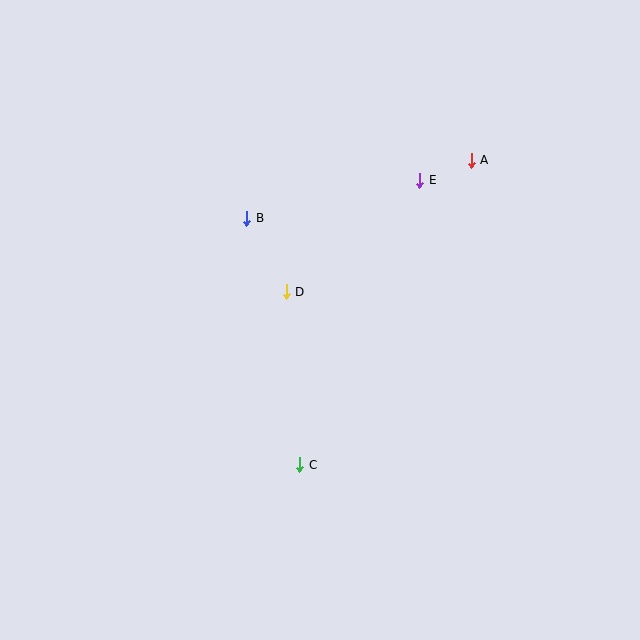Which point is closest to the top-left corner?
Point B is closest to the top-left corner.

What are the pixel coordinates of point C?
Point C is at (300, 465).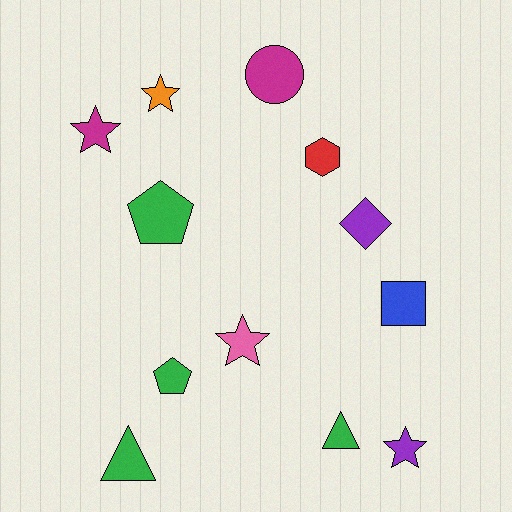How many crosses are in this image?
There are no crosses.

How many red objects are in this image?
There is 1 red object.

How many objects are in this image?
There are 12 objects.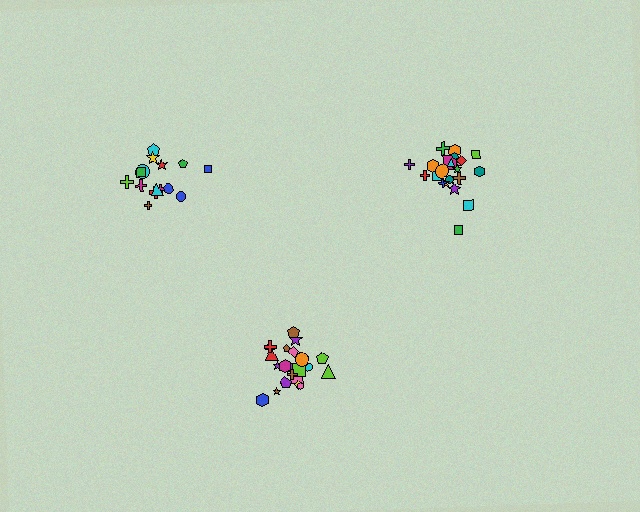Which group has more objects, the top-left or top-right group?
The top-right group.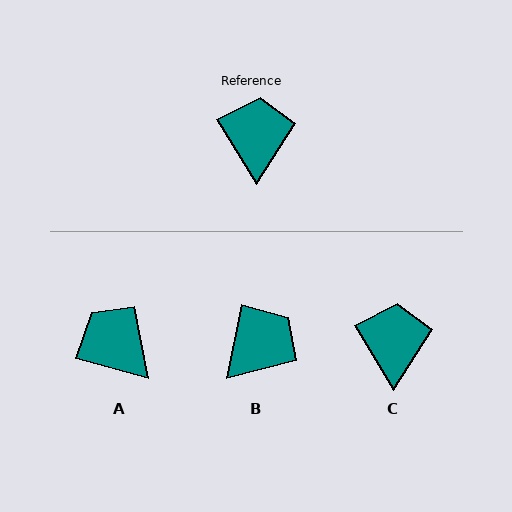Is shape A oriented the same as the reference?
No, it is off by about 44 degrees.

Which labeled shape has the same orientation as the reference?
C.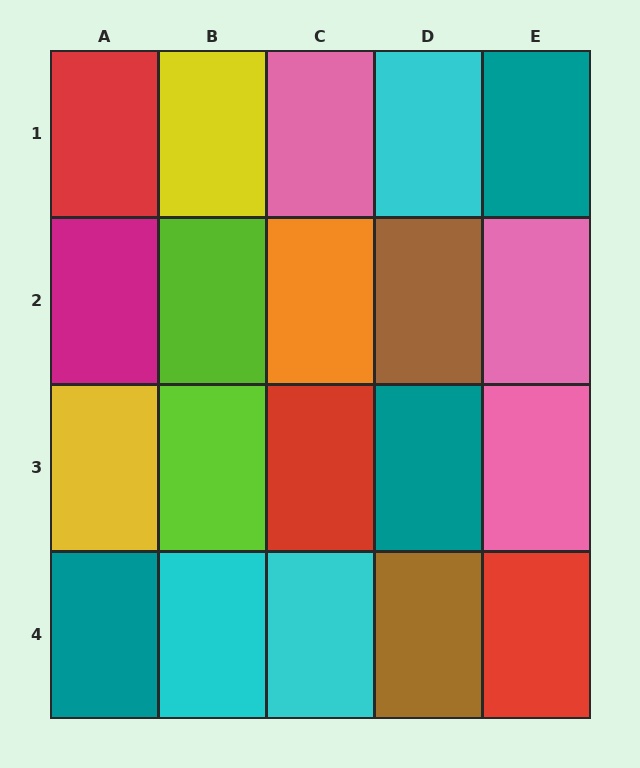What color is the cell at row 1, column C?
Pink.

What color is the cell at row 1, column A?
Red.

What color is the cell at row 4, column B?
Cyan.